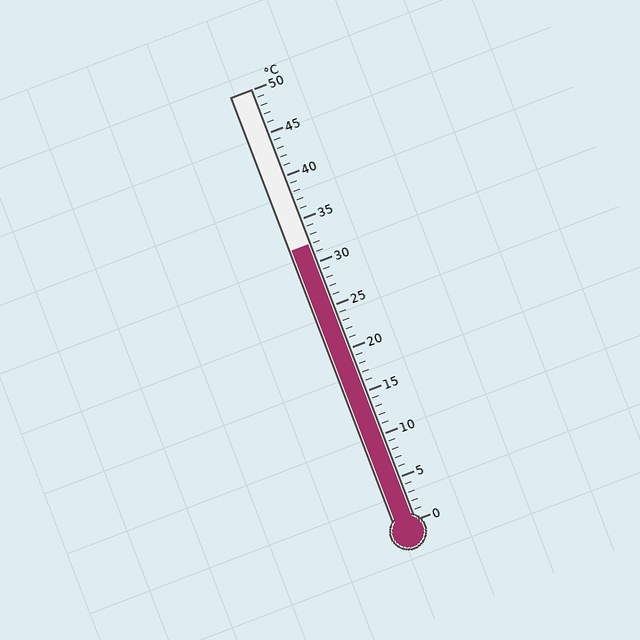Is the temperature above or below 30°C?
The temperature is above 30°C.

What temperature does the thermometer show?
The thermometer shows approximately 32°C.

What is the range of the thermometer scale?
The thermometer scale ranges from 0°C to 50°C.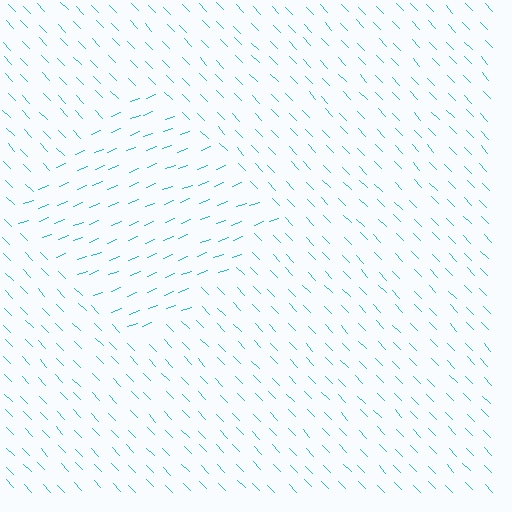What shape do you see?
I see a diamond.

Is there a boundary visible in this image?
Yes, there is a texture boundary formed by a change in line orientation.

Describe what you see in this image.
The image is filled with small cyan line segments. A diamond region in the image has lines oriented differently from the surrounding lines, creating a visible texture boundary.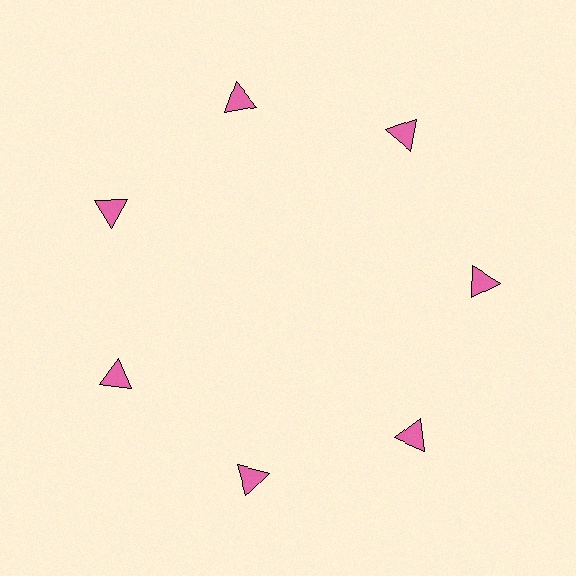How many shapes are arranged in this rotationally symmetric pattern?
There are 7 shapes, arranged in 7 groups of 1.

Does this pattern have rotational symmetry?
Yes, this pattern has 7-fold rotational symmetry. It looks the same after rotating 51 degrees around the center.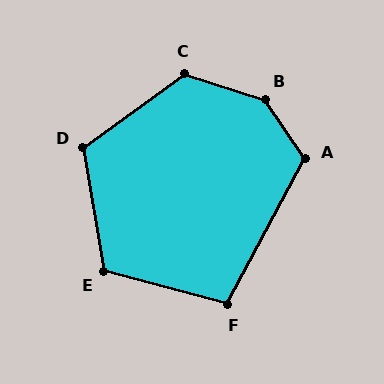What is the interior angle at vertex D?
Approximately 116 degrees (obtuse).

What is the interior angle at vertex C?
Approximately 127 degrees (obtuse).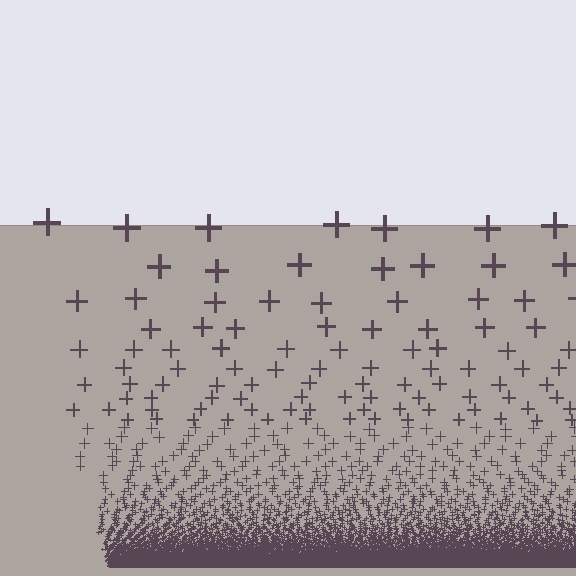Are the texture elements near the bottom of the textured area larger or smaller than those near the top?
Smaller. The gradient is inverted — elements near the bottom are smaller and denser.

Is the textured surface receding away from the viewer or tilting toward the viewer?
The surface appears to tilt toward the viewer. Texture elements get larger and sparser toward the top.